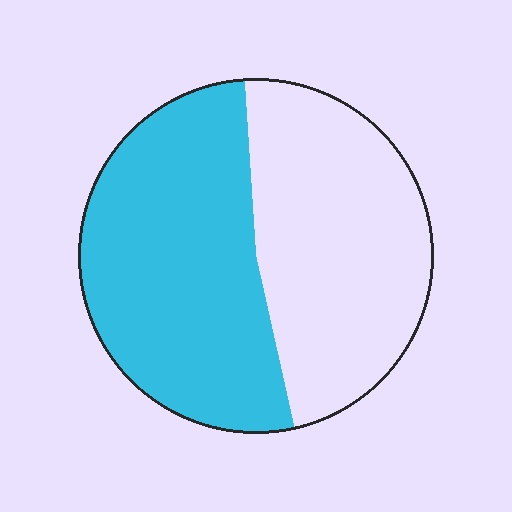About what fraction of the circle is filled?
About one half (1/2).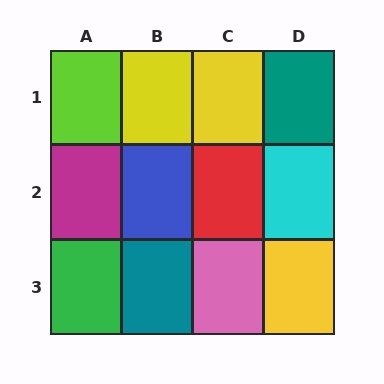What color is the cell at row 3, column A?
Green.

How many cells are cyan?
1 cell is cyan.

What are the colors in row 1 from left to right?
Lime, yellow, yellow, teal.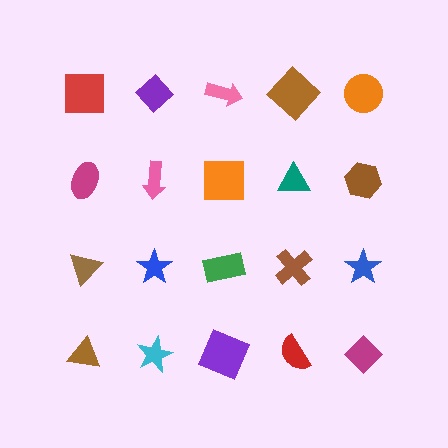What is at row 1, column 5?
An orange circle.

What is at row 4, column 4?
A red semicircle.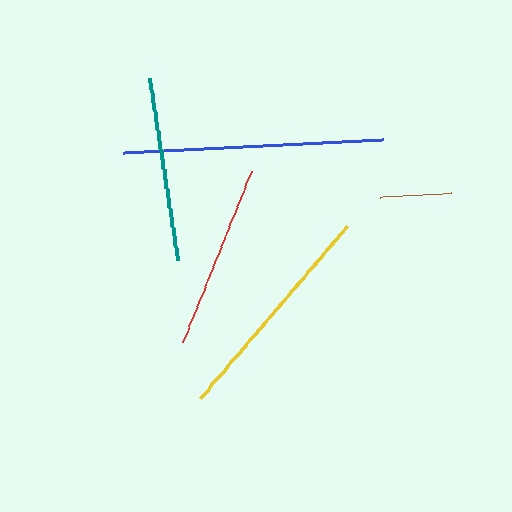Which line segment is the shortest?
The brown line is the shortest at approximately 71 pixels.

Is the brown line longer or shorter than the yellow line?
The yellow line is longer than the brown line.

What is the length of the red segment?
The red segment is approximately 184 pixels long.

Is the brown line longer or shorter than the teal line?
The teal line is longer than the brown line.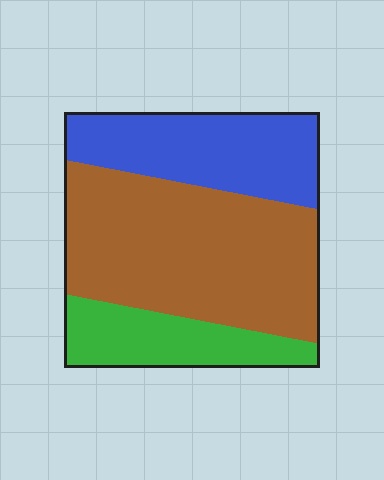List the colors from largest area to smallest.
From largest to smallest: brown, blue, green.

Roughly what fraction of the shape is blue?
Blue takes up between a quarter and a half of the shape.